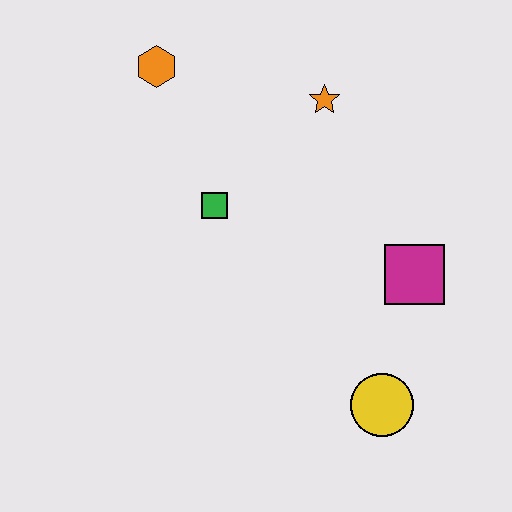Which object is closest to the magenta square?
The yellow circle is closest to the magenta square.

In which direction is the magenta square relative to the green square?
The magenta square is to the right of the green square.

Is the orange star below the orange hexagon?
Yes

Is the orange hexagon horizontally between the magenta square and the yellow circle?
No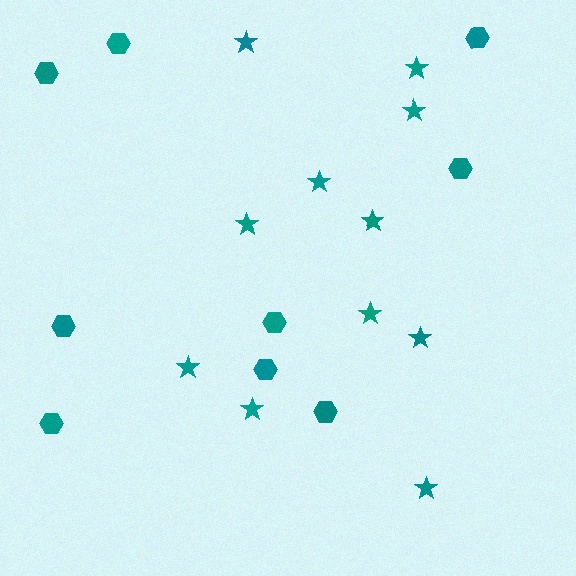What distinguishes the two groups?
There are 2 groups: one group of stars (11) and one group of hexagons (9).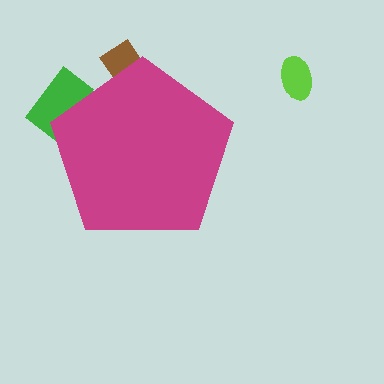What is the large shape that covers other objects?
A magenta pentagon.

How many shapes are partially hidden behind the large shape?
2 shapes are partially hidden.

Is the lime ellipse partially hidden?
No, the lime ellipse is fully visible.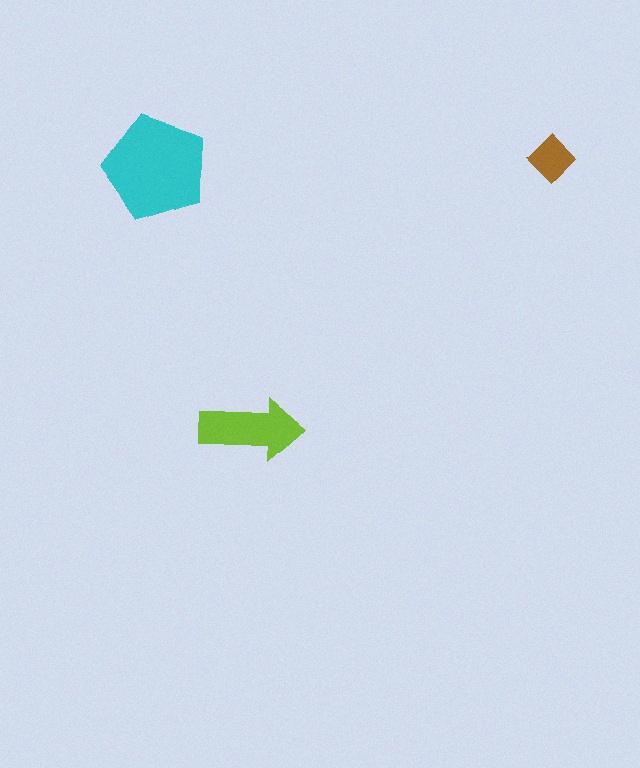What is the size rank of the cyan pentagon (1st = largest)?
1st.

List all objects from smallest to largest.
The brown diamond, the lime arrow, the cyan pentagon.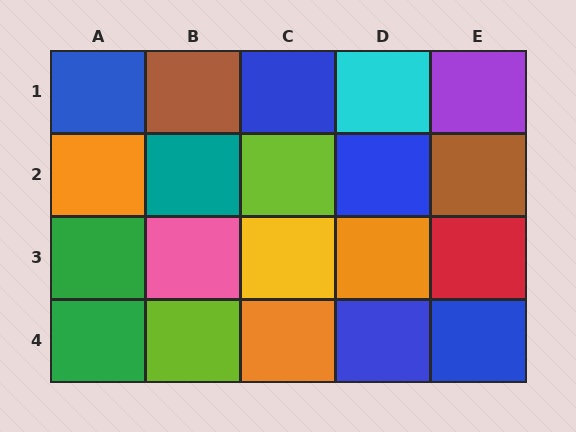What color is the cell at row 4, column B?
Lime.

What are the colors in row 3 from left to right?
Green, pink, yellow, orange, red.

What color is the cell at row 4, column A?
Green.